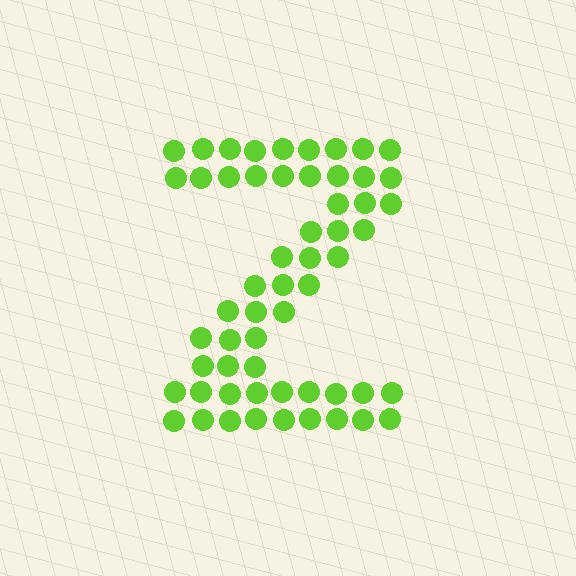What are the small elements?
The small elements are circles.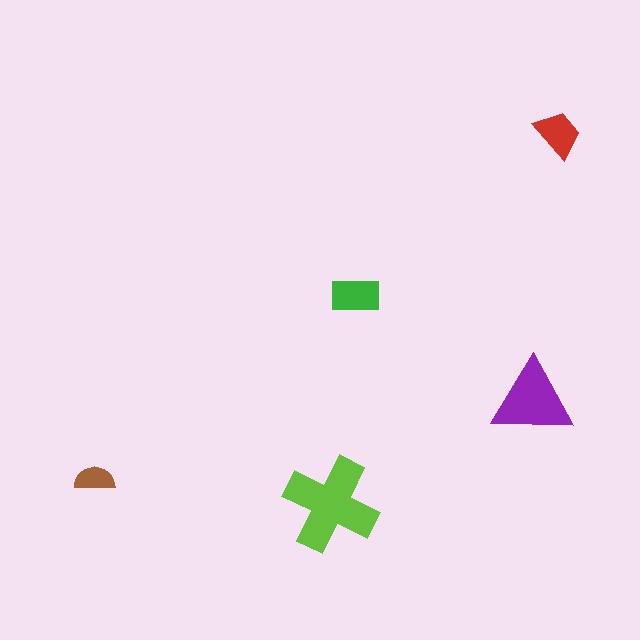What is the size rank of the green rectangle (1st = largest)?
3rd.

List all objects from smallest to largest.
The brown semicircle, the red trapezoid, the green rectangle, the purple triangle, the lime cross.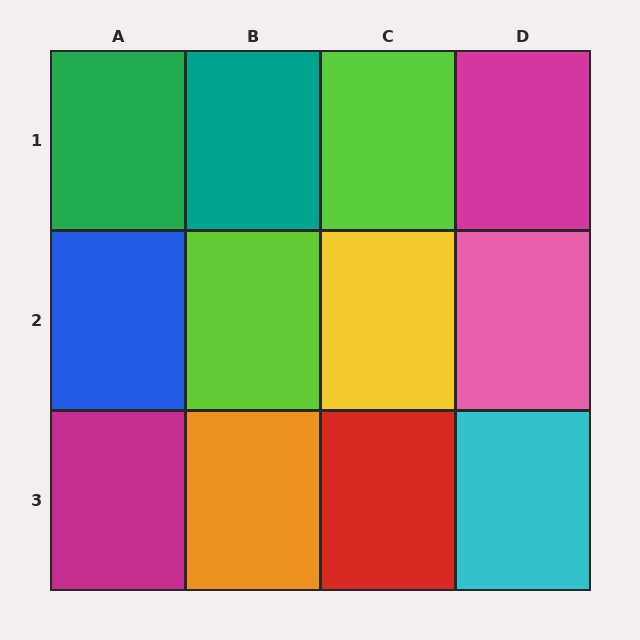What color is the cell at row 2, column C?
Yellow.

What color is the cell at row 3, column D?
Cyan.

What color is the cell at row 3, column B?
Orange.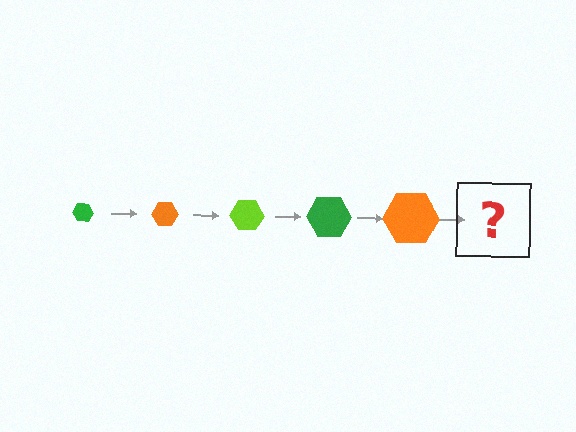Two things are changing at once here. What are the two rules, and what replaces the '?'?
The two rules are that the hexagon grows larger each step and the color cycles through green, orange, and lime. The '?' should be a lime hexagon, larger than the previous one.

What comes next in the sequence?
The next element should be a lime hexagon, larger than the previous one.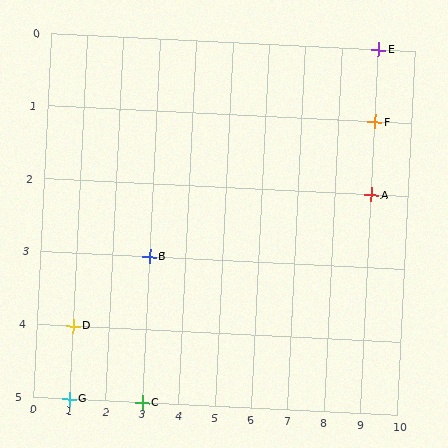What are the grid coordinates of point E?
Point E is at grid coordinates (9, 0).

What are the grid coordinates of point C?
Point C is at grid coordinates (3, 5).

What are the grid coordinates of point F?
Point F is at grid coordinates (9, 1).